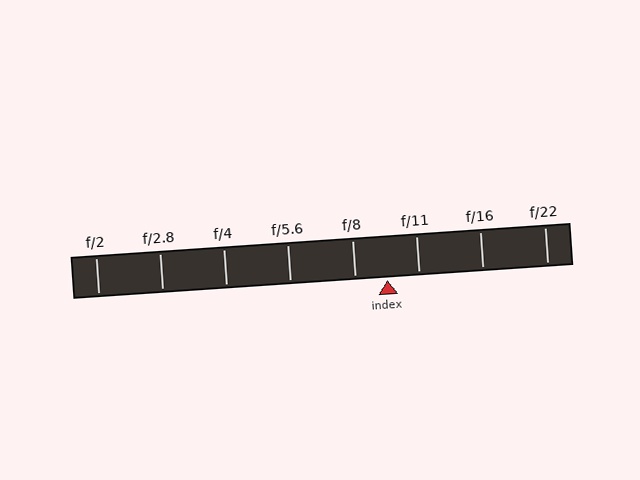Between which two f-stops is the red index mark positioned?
The index mark is between f/8 and f/11.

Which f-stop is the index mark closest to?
The index mark is closest to f/11.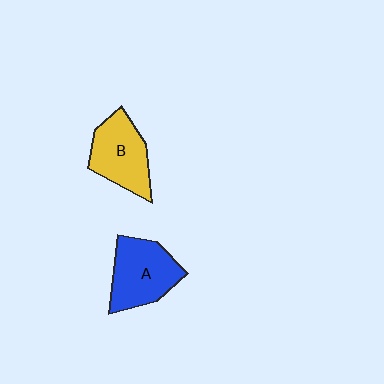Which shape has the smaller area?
Shape B (yellow).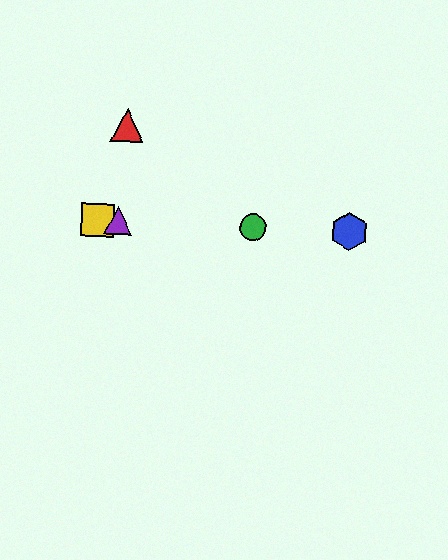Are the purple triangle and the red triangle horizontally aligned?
No, the purple triangle is at y≈221 and the red triangle is at y≈125.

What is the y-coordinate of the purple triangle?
The purple triangle is at y≈221.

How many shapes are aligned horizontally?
4 shapes (the blue hexagon, the green circle, the yellow square, the purple triangle) are aligned horizontally.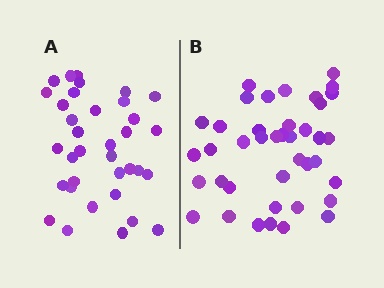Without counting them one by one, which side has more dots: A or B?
Region B (the right region) has more dots.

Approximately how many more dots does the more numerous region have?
Region B has about 5 more dots than region A.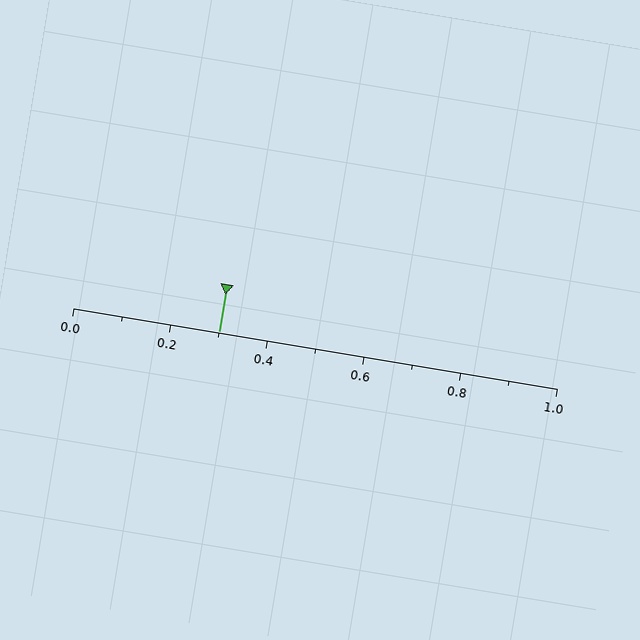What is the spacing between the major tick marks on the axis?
The major ticks are spaced 0.2 apart.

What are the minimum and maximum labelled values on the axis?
The axis runs from 0.0 to 1.0.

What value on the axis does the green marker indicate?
The marker indicates approximately 0.3.